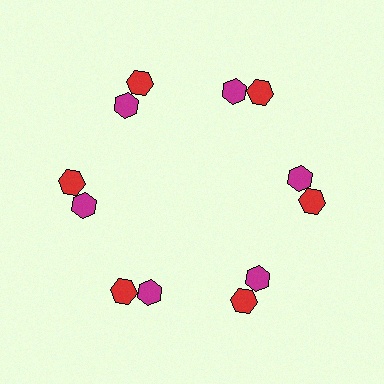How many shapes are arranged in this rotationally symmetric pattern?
There are 12 shapes, arranged in 6 groups of 2.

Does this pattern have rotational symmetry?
Yes, this pattern has 6-fold rotational symmetry. It looks the same after rotating 60 degrees around the center.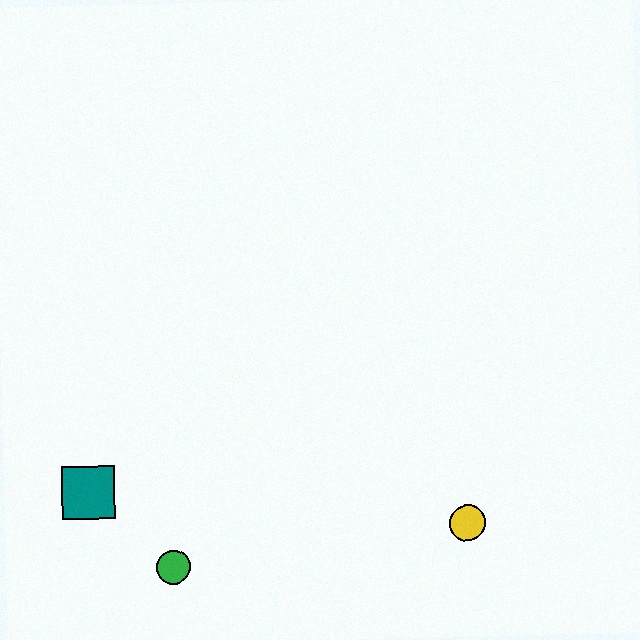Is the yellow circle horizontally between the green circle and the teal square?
No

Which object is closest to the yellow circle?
The green circle is closest to the yellow circle.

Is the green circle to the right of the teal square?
Yes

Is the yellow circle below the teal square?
Yes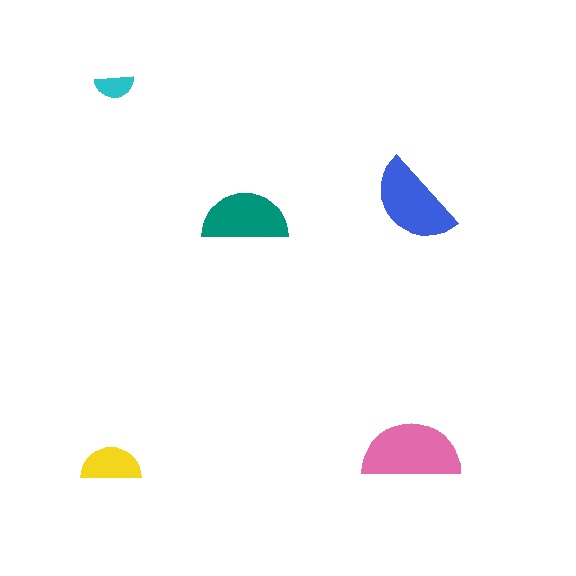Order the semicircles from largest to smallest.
the pink one, the blue one, the teal one, the yellow one, the cyan one.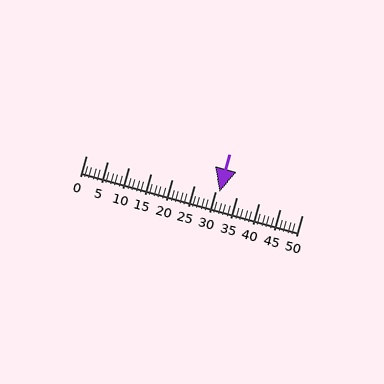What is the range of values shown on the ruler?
The ruler shows values from 0 to 50.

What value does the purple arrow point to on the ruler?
The purple arrow points to approximately 31.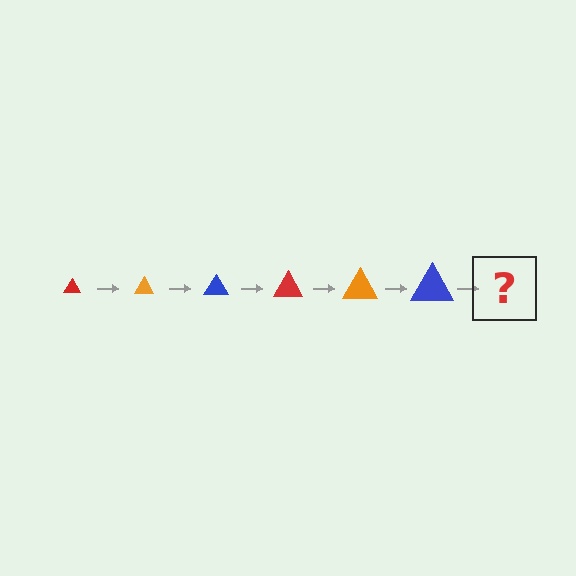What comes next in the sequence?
The next element should be a red triangle, larger than the previous one.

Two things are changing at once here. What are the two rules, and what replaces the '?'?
The two rules are that the triangle grows larger each step and the color cycles through red, orange, and blue. The '?' should be a red triangle, larger than the previous one.